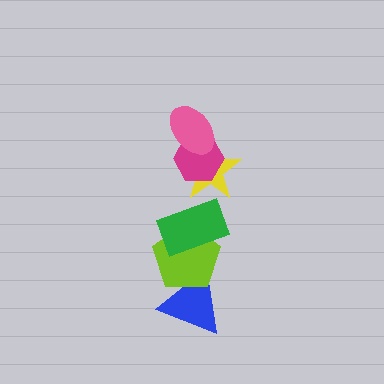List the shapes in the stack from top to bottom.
From top to bottom: the pink ellipse, the magenta hexagon, the yellow star, the green rectangle, the lime pentagon, the blue triangle.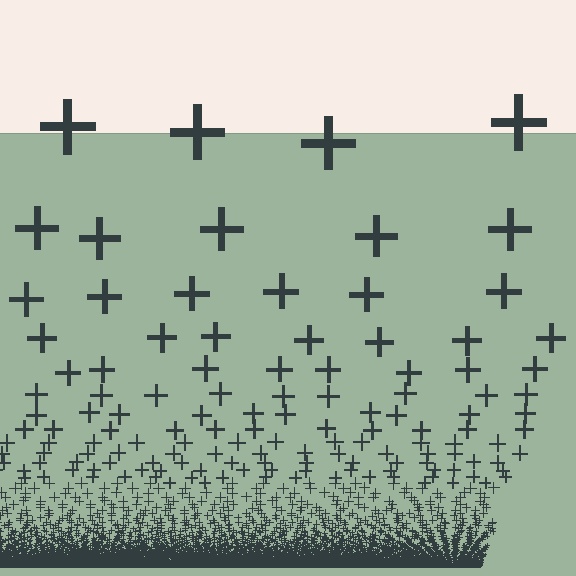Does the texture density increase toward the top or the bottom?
Density increases toward the bottom.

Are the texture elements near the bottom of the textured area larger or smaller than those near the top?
Smaller. The gradient is inverted — elements near the bottom are smaller and denser.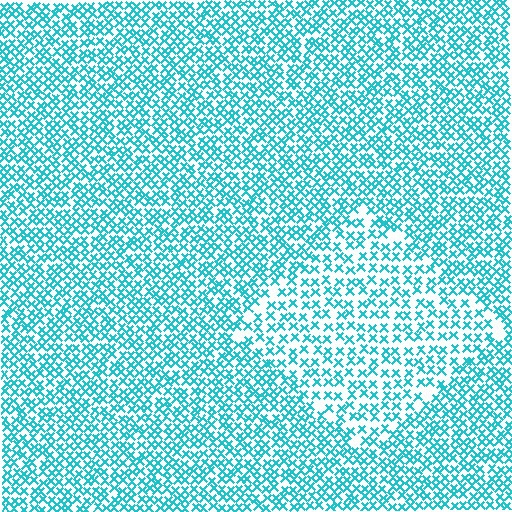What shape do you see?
I see a diamond.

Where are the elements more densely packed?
The elements are more densely packed outside the diamond boundary.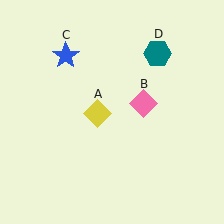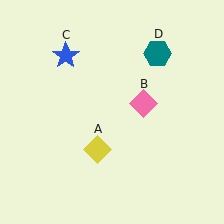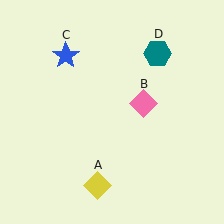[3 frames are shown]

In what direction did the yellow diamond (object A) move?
The yellow diamond (object A) moved down.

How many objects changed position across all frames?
1 object changed position: yellow diamond (object A).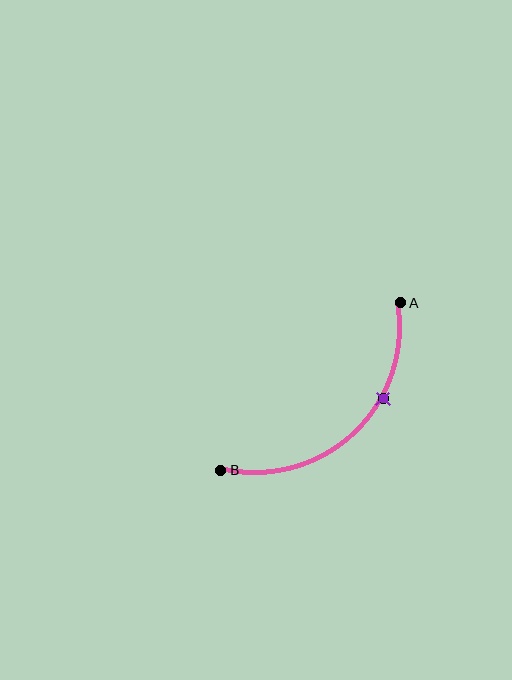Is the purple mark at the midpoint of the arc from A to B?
No. The purple mark lies on the arc but is closer to endpoint A. The arc midpoint would be at the point on the curve equidistant along the arc from both A and B.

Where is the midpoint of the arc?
The arc midpoint is the point on the curve farthest from the straight line joining A and B. It sits below and to the right of that line.